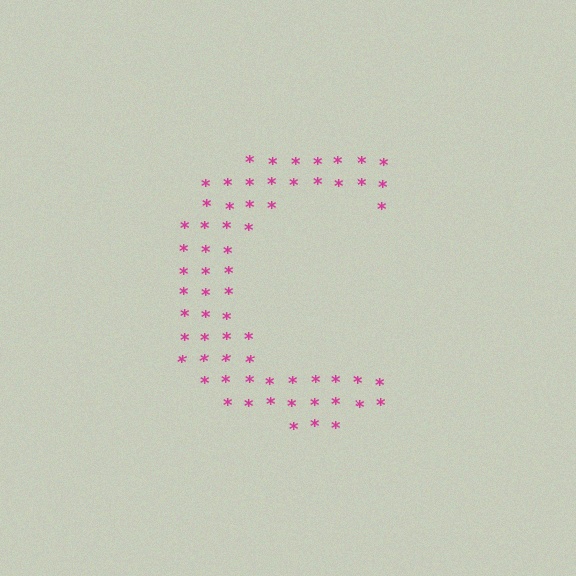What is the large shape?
The large shape is the letter C.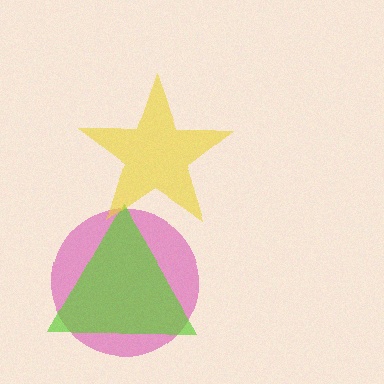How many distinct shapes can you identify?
There are 3 distinct shapes: a pink circle, a lime triangle, a yellow star.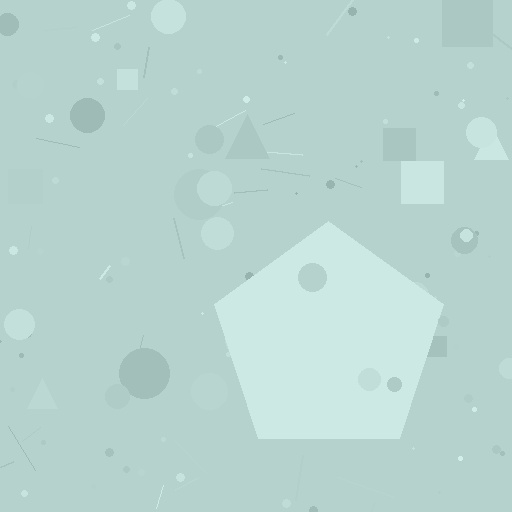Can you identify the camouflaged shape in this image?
The camouflaged shape is a pentagon.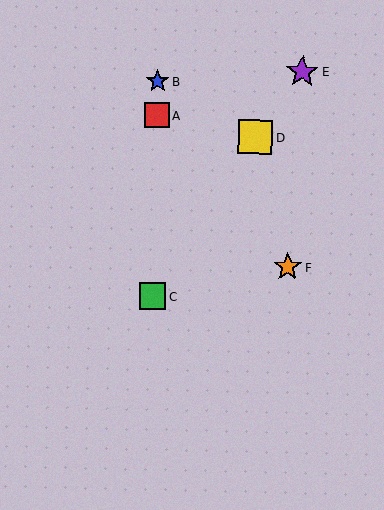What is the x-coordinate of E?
Object E is at x≈302.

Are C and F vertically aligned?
No, C is at x≈153 and F is at x≈288.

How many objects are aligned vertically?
3 objects (A, B, C) are aligned vertically.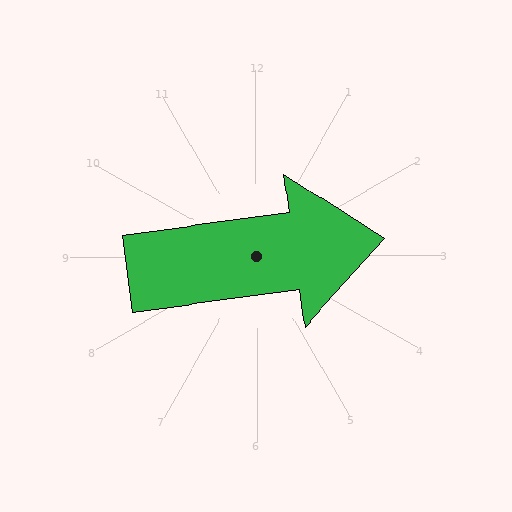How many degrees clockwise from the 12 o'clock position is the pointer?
Approximately 83 degrees.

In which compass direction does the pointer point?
East.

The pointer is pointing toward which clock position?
Roughly 3 o'clock.